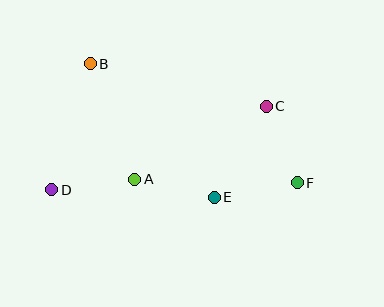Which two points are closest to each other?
Points A and E are closest to each other.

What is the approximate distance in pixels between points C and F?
The distance between C and F is approximately 83 pixels.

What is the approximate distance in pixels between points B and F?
The distance between B and F is approximately 239 pixels.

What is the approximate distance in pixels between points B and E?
The distance between B and E is approximately 183 pixels.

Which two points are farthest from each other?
Points D and F are farthest from each other.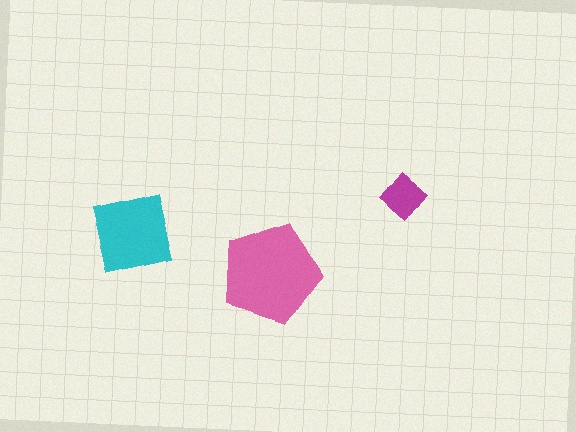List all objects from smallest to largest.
The magenta diamond, the cyan square, the pink pentagon.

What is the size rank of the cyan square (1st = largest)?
2nd.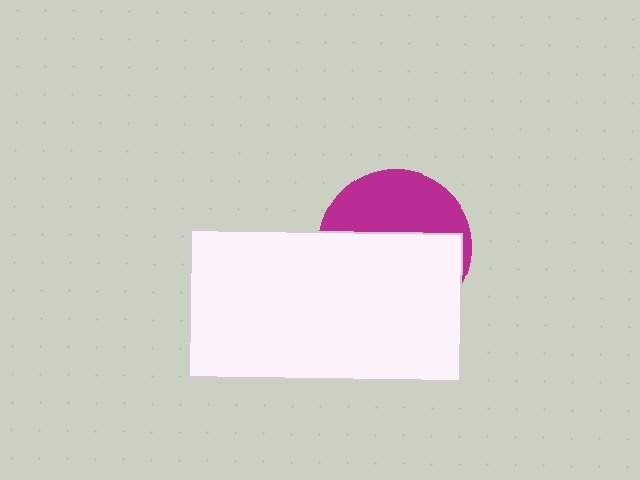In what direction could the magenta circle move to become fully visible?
The magenta circle could move up. That would shift it out from behind the white rectangle entirely.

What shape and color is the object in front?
The object in front is a white rectangle.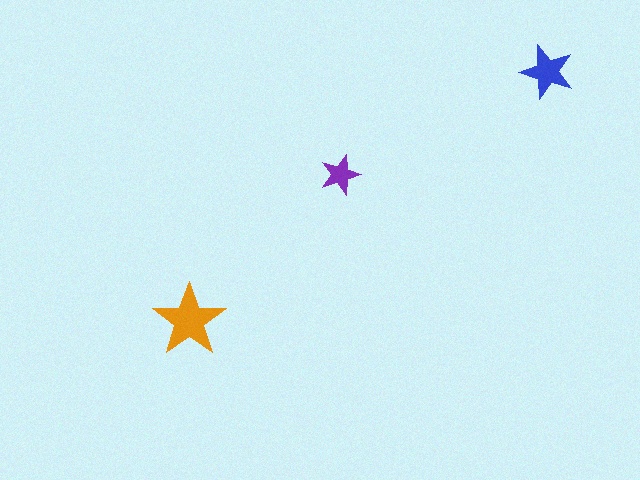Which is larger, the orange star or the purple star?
The orange one.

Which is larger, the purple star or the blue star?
The blue one.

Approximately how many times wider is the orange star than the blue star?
About 1.5 times wider.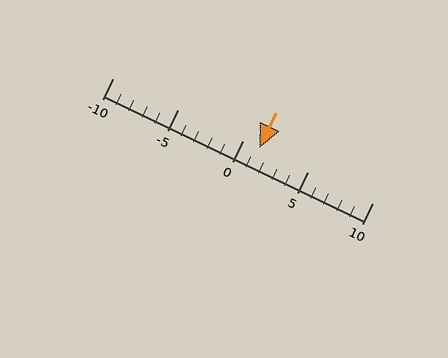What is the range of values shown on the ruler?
The ruler shows values from -10 to 10.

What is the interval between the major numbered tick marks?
The major tick marks are spaced 5 units apart.